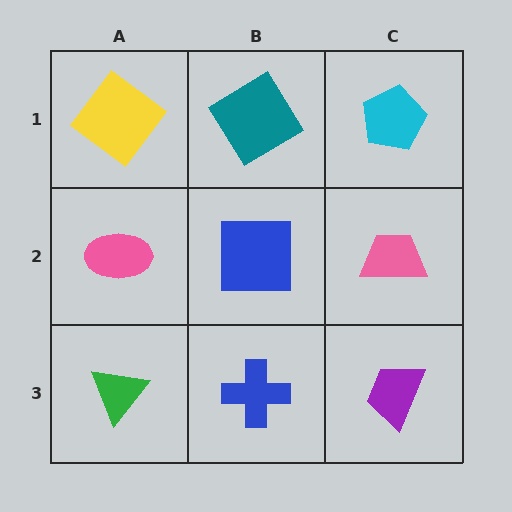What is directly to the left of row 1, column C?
A teal diamond.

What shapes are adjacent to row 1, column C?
A pink trapezoid (row 2, column C), a teal diamond (row 1, column B).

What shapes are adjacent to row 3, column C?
A pink trapezoid (row 2, column C), a blue cross (row 3, column B).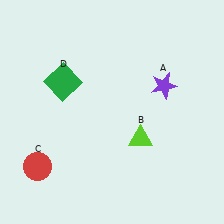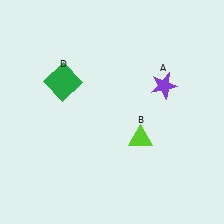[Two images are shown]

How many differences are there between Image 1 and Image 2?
There is 1 difference between the two images.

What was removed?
The red circle (C) was removed in Image 2.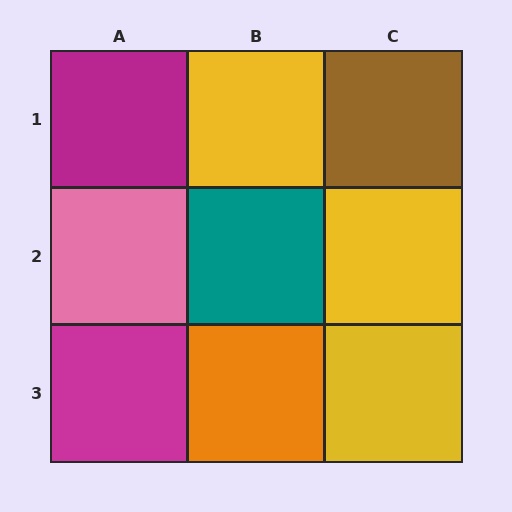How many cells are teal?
1 cell is teal.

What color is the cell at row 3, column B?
Orange.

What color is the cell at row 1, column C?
Brown.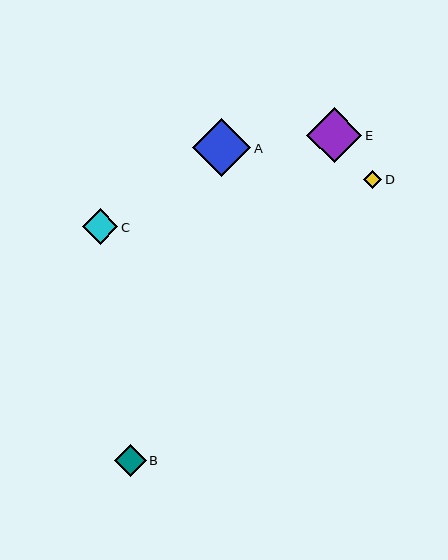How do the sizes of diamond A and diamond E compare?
Diamond A and diamond E are approximately the same size.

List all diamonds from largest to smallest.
From largest to smallest: A, E, C, B, D.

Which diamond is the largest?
Diamond A is the largest with a size of approximately 58 pixels.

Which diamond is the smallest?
Diamond D is the smallest with a size of approximately 19 pixels.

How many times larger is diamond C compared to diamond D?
Diamond C is approximately 1.9 times the size of diamond D.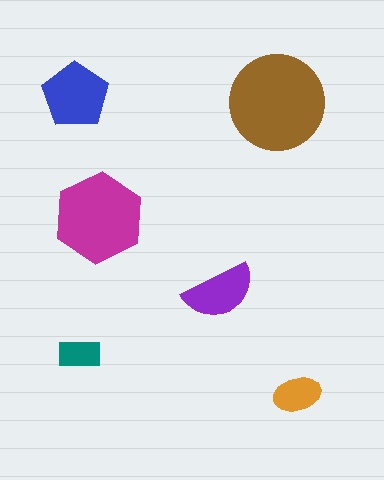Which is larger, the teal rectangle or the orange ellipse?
The orange ellipse.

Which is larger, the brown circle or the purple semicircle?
The brown circle.